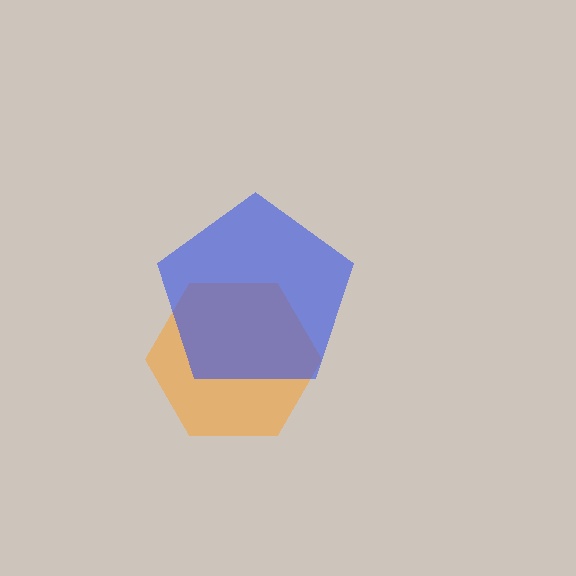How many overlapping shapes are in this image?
There are 2 overlapping shapes in the image.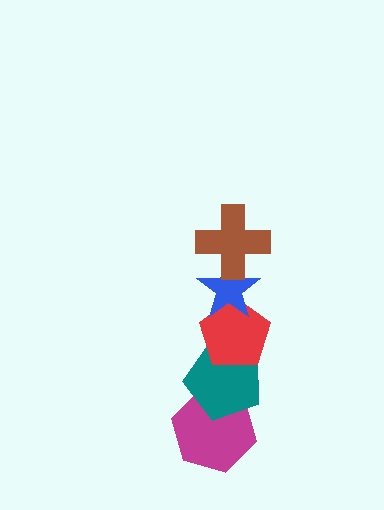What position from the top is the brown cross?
The brown cross is 1st from the top.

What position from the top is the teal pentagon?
The teal pentagon is 4th from the top.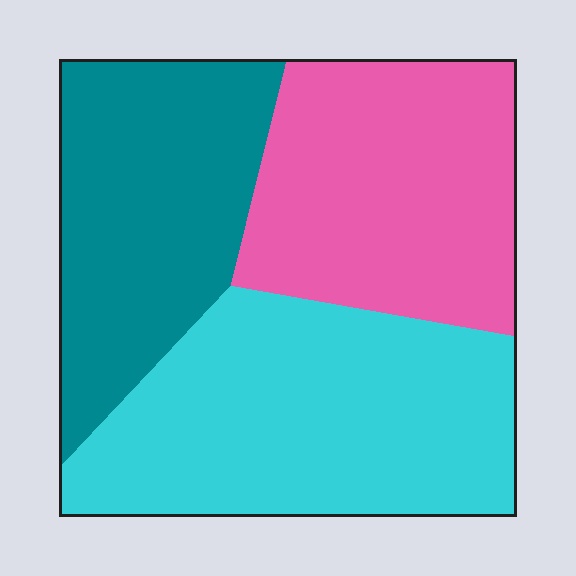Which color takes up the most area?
Cyan, at roughly 40%.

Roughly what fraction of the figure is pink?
Pink covers around 30% of the figure.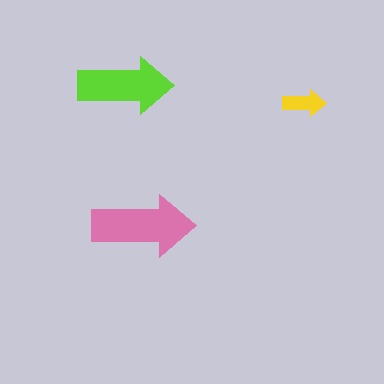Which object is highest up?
The lime arrow is topmost.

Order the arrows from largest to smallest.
the pink one, the lime one, the yellow one.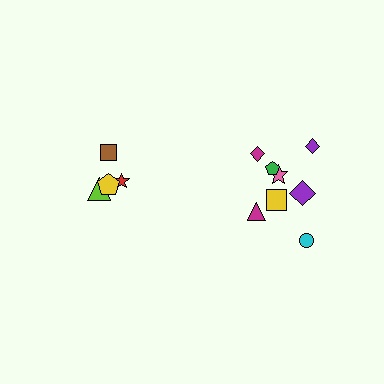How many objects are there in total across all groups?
There are 12 objects.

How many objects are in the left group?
There are 4 objects.